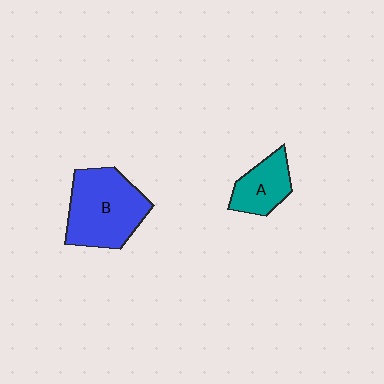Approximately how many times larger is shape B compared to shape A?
Approximately 2.0 times.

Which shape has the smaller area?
Shape A (teal).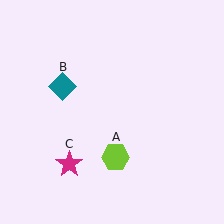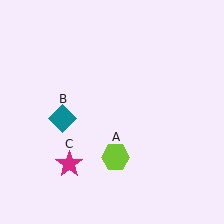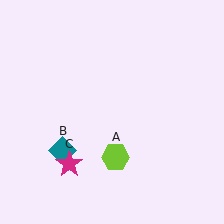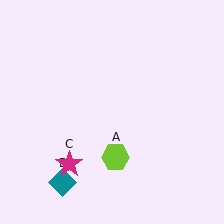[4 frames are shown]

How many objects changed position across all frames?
1 object changed position: teal diamond (object B).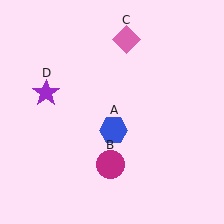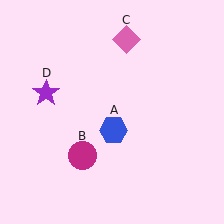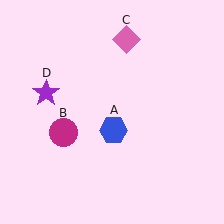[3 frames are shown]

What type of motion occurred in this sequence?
The magenta circle (object B) rotated clockwise around the center of the scene.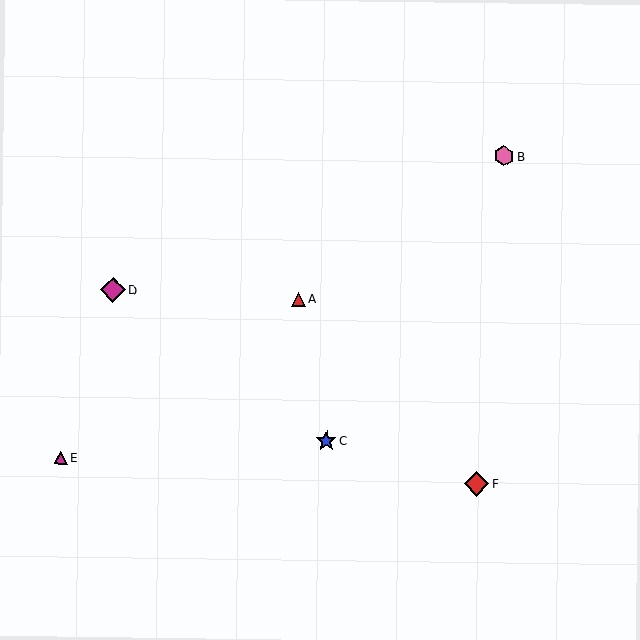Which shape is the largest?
The magenta diamond (labeled D) is the largest.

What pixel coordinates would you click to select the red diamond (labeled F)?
Click at (476, 484) to select the red diamond F.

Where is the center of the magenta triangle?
The center of the magenta triangle is at (61, 457).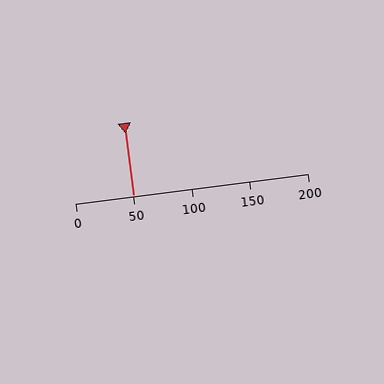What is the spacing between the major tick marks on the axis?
The major ticks are spaced 50 apart.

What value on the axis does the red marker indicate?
The marker indicates approximately 50.